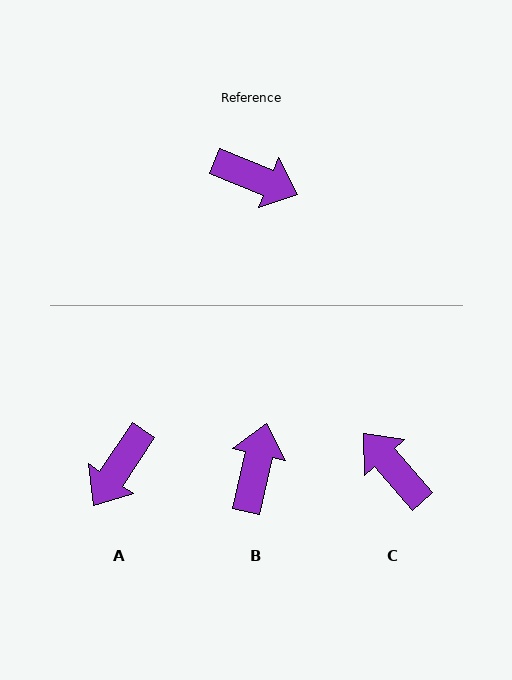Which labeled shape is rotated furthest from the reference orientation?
C, about 153 degrees away.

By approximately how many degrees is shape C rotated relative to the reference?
Approximately 153 degrees counter-clockwise.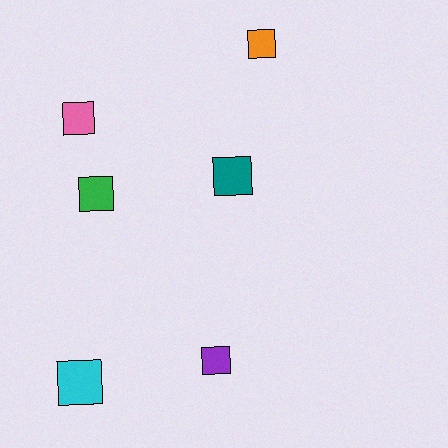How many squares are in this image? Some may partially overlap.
There are 6 squares.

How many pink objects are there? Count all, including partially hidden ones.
There is 1 pink object.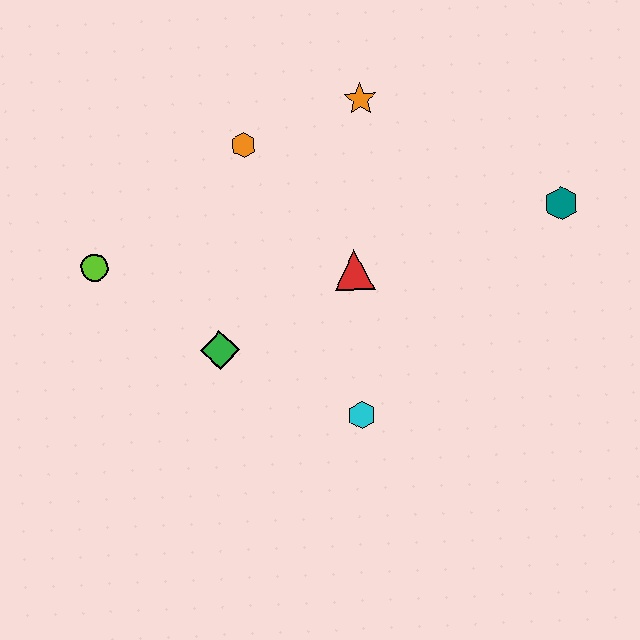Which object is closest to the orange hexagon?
The orange star is closest to the orange hexagon.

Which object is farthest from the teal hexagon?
The lime circle is farthest from the teal hexagon.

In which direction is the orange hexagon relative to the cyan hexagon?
The orange hexagon is above the cyan hexagon.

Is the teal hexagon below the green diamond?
No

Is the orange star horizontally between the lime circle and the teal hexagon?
Yes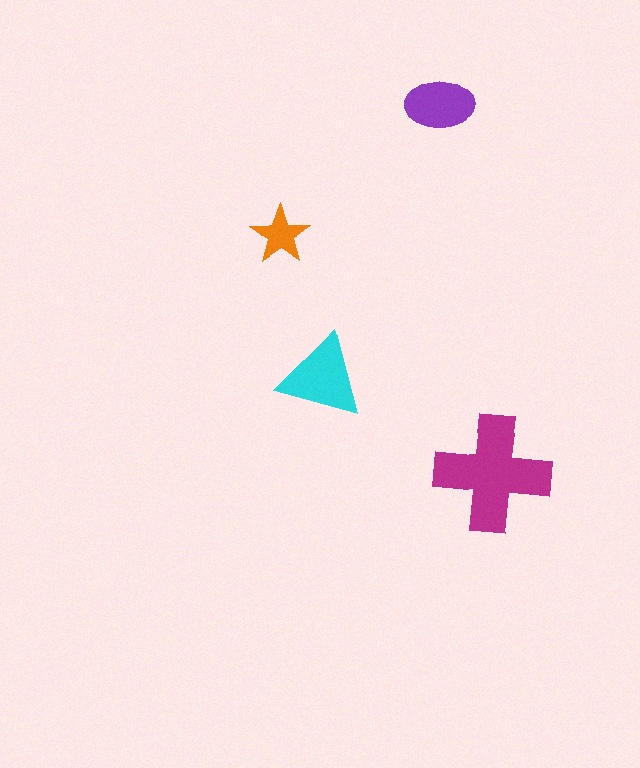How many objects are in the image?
There are 4 objects in the image.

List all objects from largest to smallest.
The magenta cross, the cyan triangle, the purple ellipse, the orange star.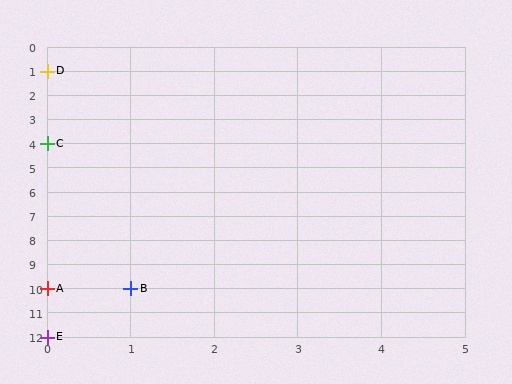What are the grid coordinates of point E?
Point E is at grid coordinates (0, 12).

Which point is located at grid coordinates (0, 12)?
Point E is at (0, 12).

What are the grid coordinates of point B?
Point B is at grid coordinates (1, 10).